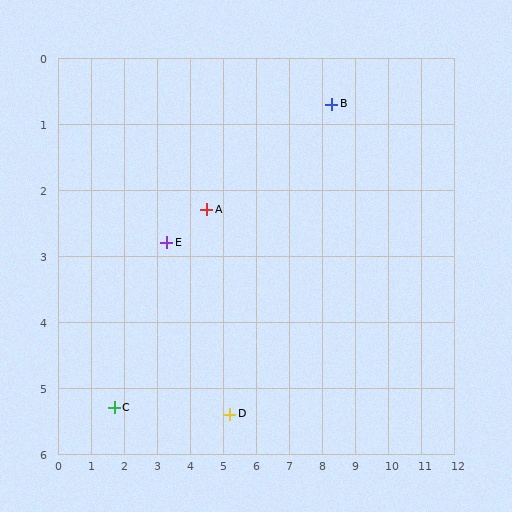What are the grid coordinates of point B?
Point B is at approximately (8.3, 0.7).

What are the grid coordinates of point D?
Point D is at approximately (5.2, 5.4).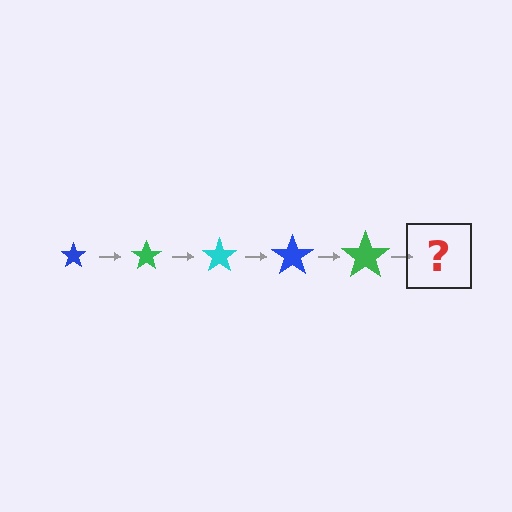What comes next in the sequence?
The next element should be a cyan star, larger than the previous one.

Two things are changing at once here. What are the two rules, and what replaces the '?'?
The two rules are that the star grows larger each step and the color cycles through blue, green, and cyan. The '?' should be a cyan star, larger than the previous one.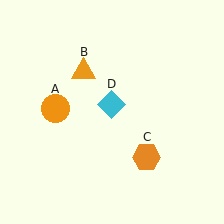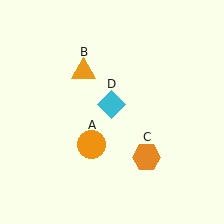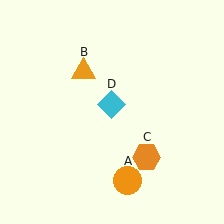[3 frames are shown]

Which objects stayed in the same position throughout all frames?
Orange triangle (object B) and orange hexagon (object C) and cyan diamond (object D) remained stationary.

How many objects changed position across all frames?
1 object changed position: orange circle (object A).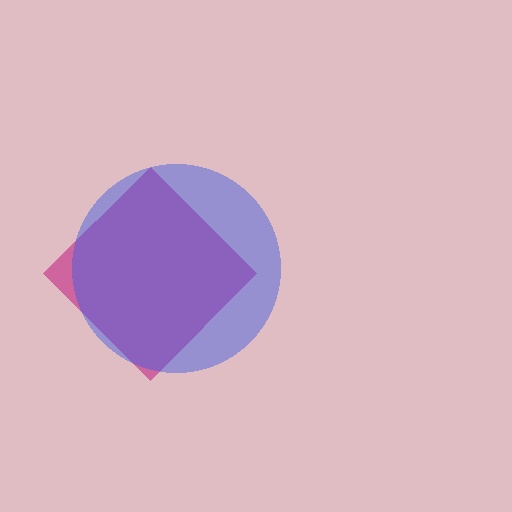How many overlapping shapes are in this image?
There are 2 overlapping shapes in the image.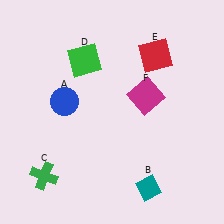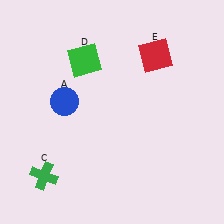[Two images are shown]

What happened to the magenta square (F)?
The magenta square (F) was removed in Image 2. It was in the top-right area of Image 1.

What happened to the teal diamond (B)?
The teal diamond (B) was removed in Image 2. It was in the bottom-right area of Image 1.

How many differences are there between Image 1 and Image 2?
There are 2 differences between the two images.